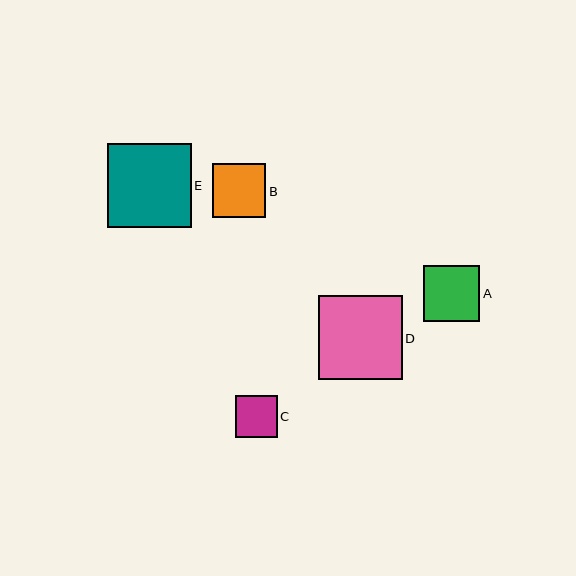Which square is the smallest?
Square C is the smallest with a size of approximately 42 pixels.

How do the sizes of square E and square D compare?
Square E and square D are approximately the same size.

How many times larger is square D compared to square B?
Square D is approximately 1.6 times the size of square B.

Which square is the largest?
Square E is the largest with a size of approximately 84 pixels.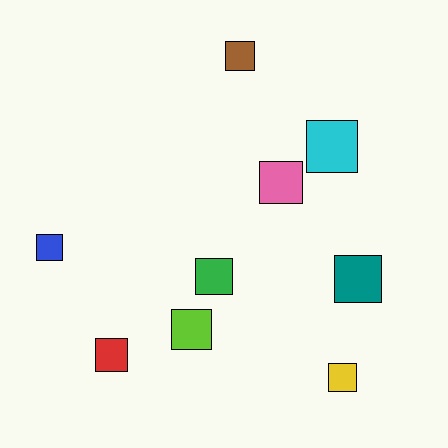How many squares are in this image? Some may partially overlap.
There are 9 squares.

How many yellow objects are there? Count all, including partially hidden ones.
There is 1 yellow object.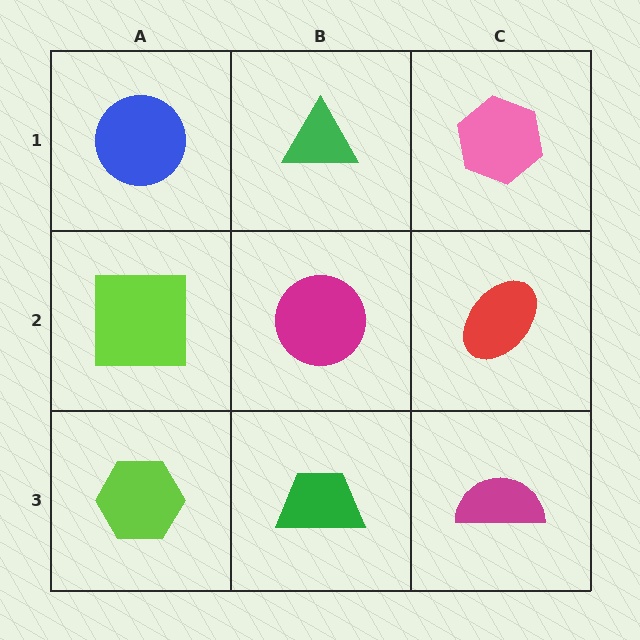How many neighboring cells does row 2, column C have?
3.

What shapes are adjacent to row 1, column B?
A magenta circle (row 2, column B), a blue circle (row 1, column A), a pink hexagon (row 1, column C).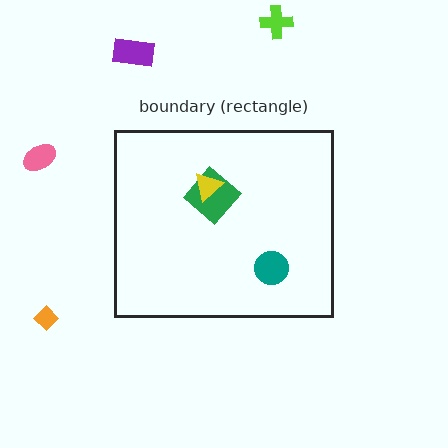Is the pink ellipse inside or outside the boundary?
Outside.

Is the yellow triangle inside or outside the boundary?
Inside.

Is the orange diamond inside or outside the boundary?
Outside.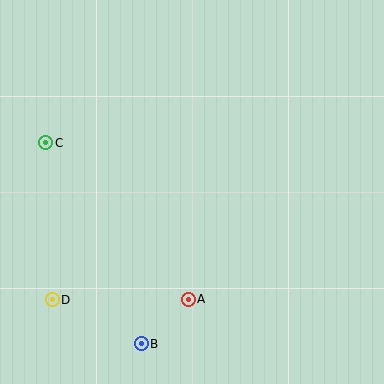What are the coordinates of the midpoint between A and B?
The midpoint between A and B is at (165, 321).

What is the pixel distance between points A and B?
The distance between A and B is 65 pixels.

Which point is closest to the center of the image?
Point A at (188, 299) is closest to the center.